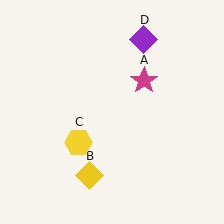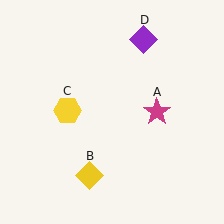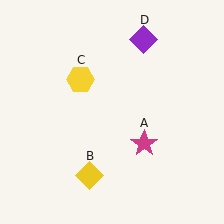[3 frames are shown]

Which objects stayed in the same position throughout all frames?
Yellow diamond (object B) and purple diamond (object D) remained stationary.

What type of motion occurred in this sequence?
The magenta star (object A), yellow hexagon (object C) rotated clockwise around the center of the scene.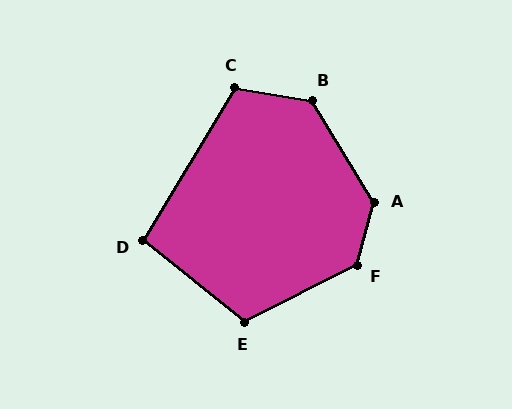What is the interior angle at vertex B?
Approximately 130 degrees (obtuse).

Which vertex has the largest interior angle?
A, at approximately 134 degrees.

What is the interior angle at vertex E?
Approximately 114 degrees (obtuse).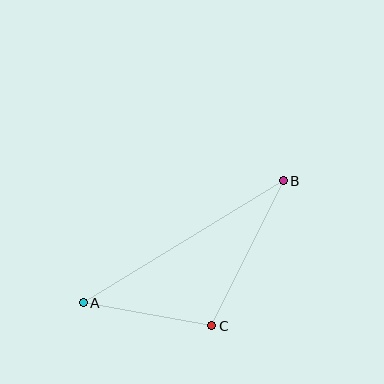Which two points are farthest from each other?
Points A and B are farthest from each other.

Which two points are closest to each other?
Points A and C are closest to each other.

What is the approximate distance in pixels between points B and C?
The distance between B and C is approximately 161 pixels.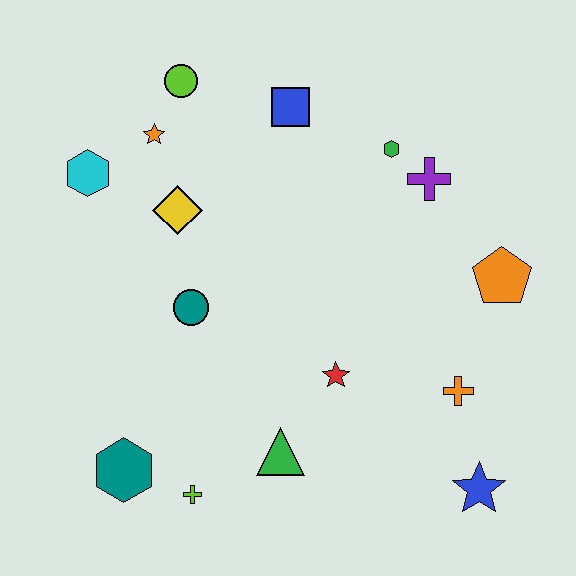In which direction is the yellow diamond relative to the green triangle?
The yellow diamond is above the green triangle.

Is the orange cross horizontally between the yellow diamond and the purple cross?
No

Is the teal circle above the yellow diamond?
No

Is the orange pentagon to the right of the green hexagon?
Yes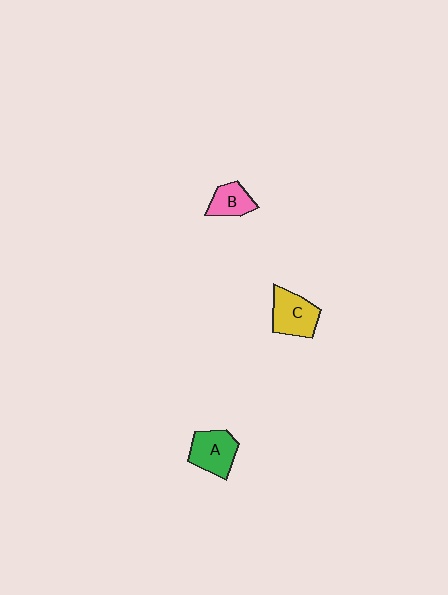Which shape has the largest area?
Shape C (yellow).